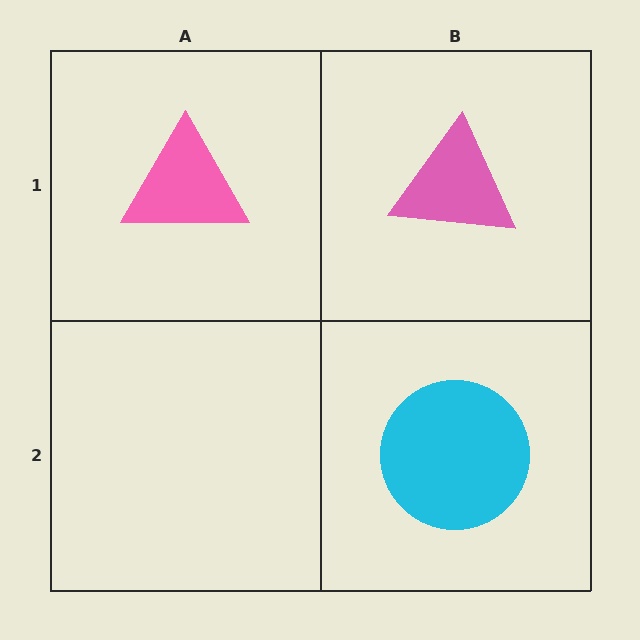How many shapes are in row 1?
2 shapes.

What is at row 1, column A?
A pink triangle.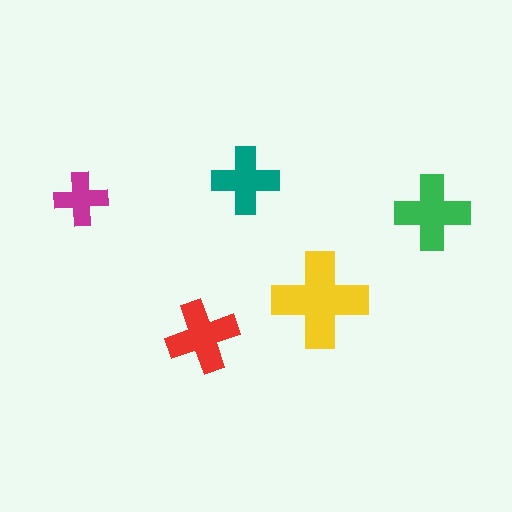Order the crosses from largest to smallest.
the yellow one, the green one, the red one, the teal one, the magenta one.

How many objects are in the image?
There are 5 objects in the image.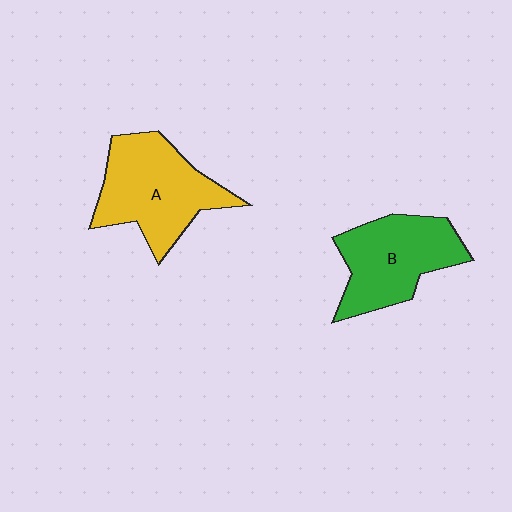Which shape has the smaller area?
Shape B (green).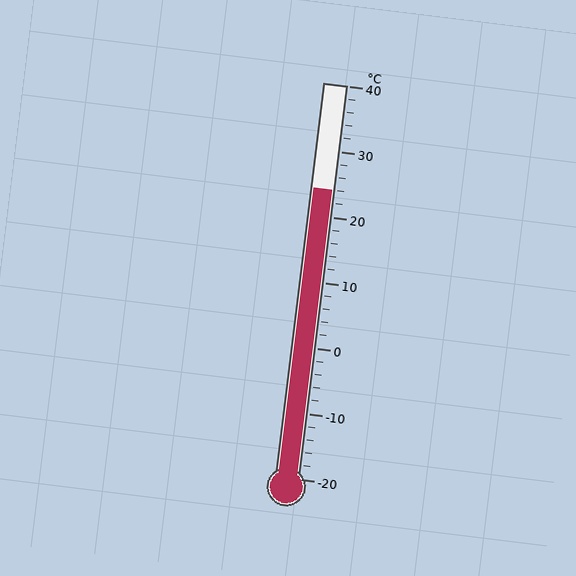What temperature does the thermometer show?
The thermometer shows approximately 24°C.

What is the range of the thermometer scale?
The thermometer scale ranges from -20°C to 40°C.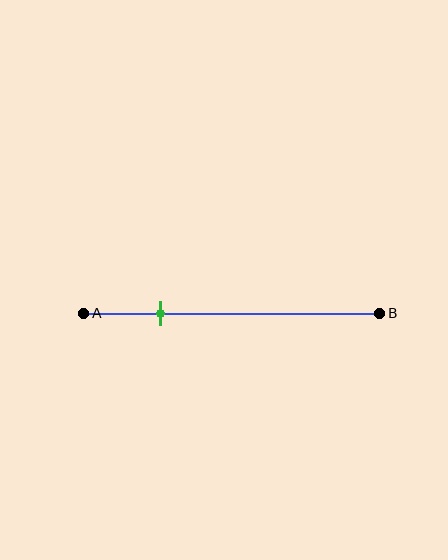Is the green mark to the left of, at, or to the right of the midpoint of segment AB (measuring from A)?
The green mark is to the left of the midpoint of segment AB.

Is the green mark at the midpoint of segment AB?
No, the mark is at about 25% from A, not at the 50% midpoint.